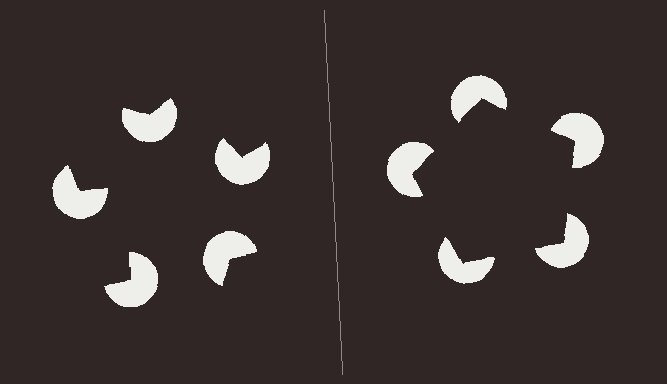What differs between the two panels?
The pac-man discs are positioned identically on both sides; only the wedge orientations differ. On the right they align to a pentagon; on the left they are misaligned.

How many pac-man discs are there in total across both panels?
10 — 5 on each side.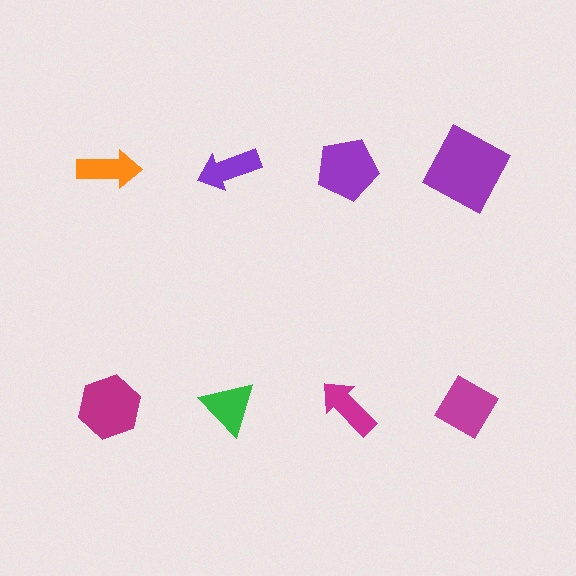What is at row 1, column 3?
A purple pentagon.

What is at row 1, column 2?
A purple arrow.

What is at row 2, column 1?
A magenta hexagon.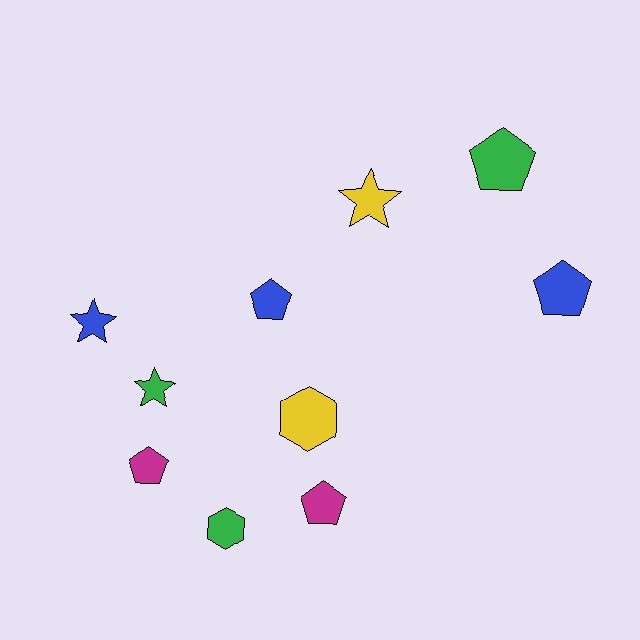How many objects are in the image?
There are 10 objects.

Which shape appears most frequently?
Pentagon, with 5 objects.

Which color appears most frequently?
Green, with 3 objects.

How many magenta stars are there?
There are no magenta stars.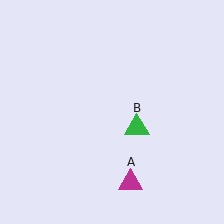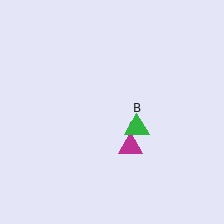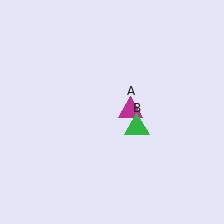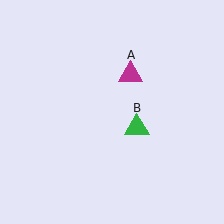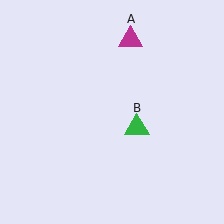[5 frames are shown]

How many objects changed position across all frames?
1 object changed position: magenta triangle (object A).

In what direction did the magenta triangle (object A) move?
The magenta triangle (object A) moved up.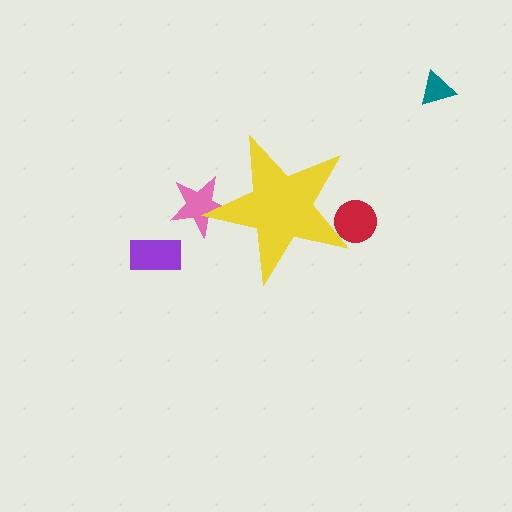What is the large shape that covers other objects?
A yellow star.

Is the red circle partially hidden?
Yes, the red circle is partially hidden behind the yellow star.